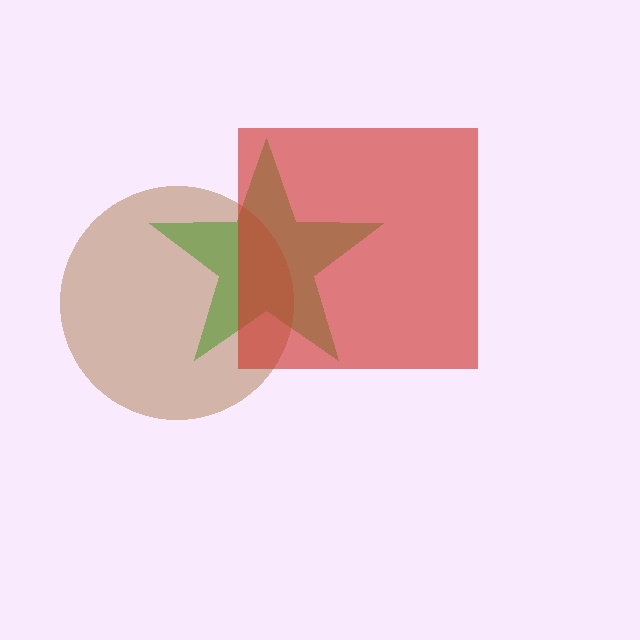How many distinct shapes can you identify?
There are 3 distinct shapes: a green star, a brown circle, a red square.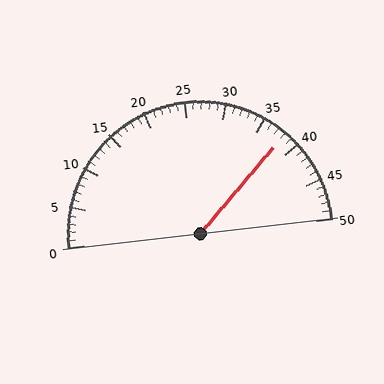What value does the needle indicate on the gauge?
The needle indicates approximately 38.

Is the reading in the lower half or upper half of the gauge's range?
The reading is in the upper half of the range (0 to 50).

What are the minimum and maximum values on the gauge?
The gauge ranges from 0 to 50.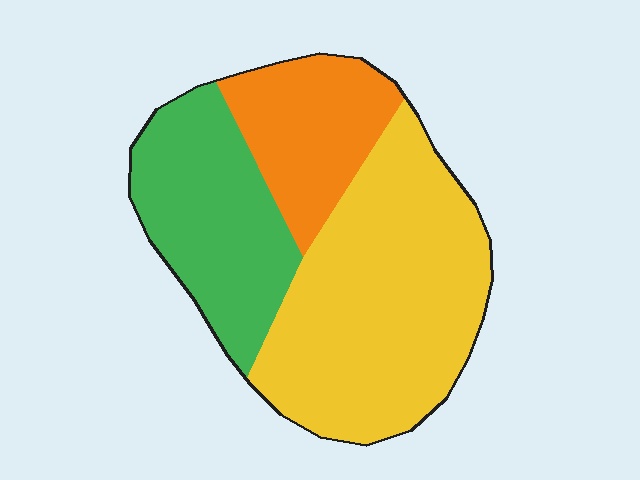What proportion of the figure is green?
Green takes up between a quarter and a half of the figure.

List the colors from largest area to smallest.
From largest to smallest: yellow, green, orange.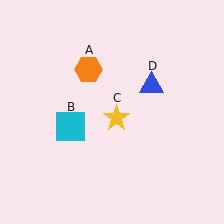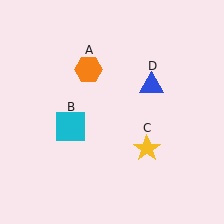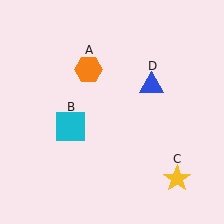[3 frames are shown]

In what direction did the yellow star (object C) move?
The yellow star (object C) moved down and to the right.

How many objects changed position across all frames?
1 object changed position: yellow star (object C).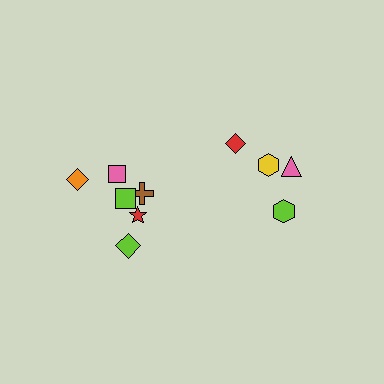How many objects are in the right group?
There are 4 objects.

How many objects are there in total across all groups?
There are 10 objects.